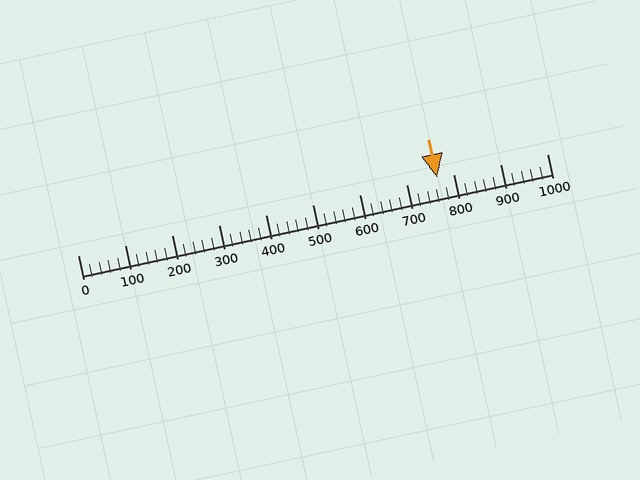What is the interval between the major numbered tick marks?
The major tick marks are spaced 100 units apart.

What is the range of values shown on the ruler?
The ruler shows values from 0 to 1000.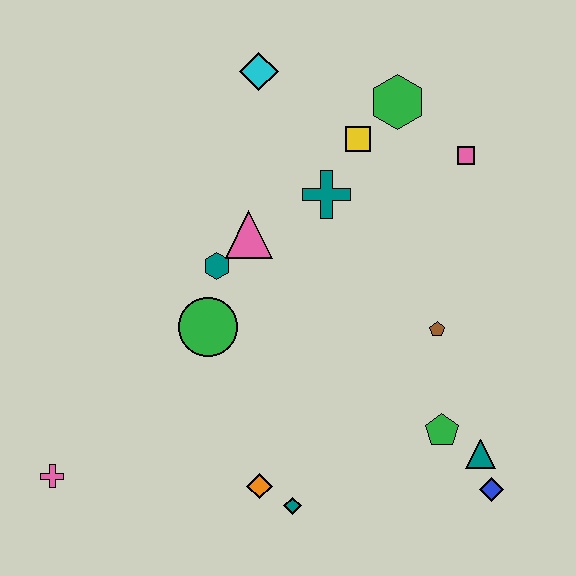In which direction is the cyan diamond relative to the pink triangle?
The cyan diamond is above the pink triangle.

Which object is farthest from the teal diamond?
The cyan diamond is farthest from the teal diamond.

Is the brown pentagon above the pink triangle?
No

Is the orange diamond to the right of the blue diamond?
No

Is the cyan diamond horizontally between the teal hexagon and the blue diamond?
Yes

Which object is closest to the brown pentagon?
The green pentagon is closest to the brown pentagon.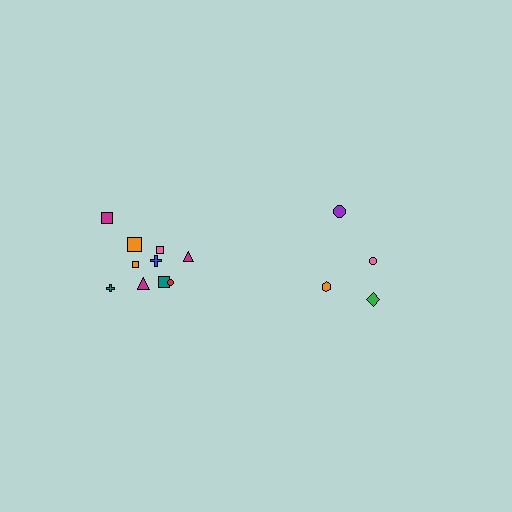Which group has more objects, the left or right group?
The left group.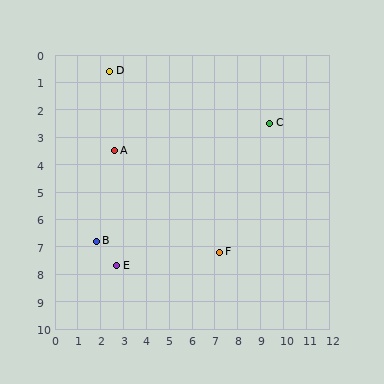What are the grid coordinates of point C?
Point C is at approximately (9.4, 2.5).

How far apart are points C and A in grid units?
Points C and A are about 6.9 grid units apart.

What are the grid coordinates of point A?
Point A is at approximately (2.6, 3.5).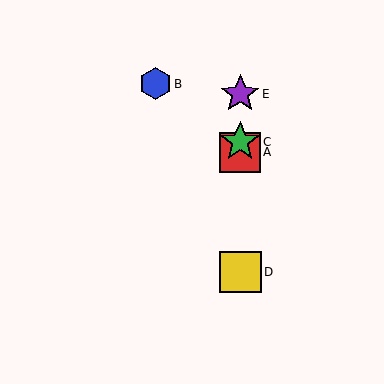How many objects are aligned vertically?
4 objects (A, C, D, E) are aligned vertically.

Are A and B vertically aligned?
No, A is at x≈240 and B is at x≈155.